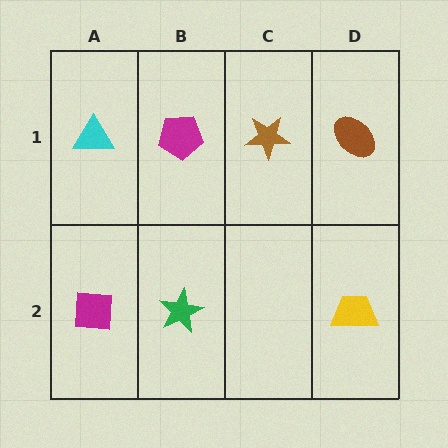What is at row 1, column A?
A cyan triangle.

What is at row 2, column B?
A green star.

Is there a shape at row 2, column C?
No, that cell is empty.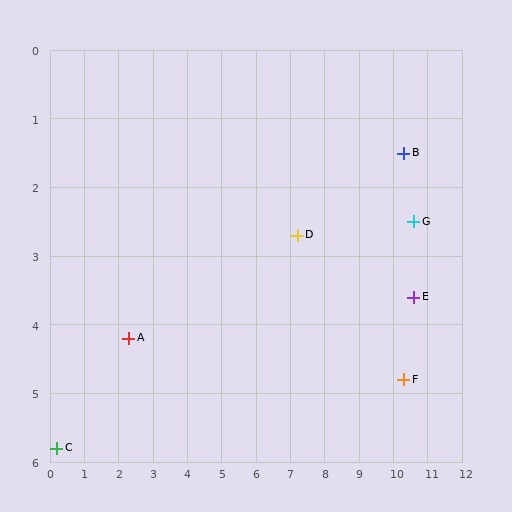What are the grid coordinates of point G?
Point G is at approximately (10.6, 2.5).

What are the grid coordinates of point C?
Point C is at approximately (0.2, 5.8).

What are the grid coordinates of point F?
Point F is at approximately (10.3, 4.8).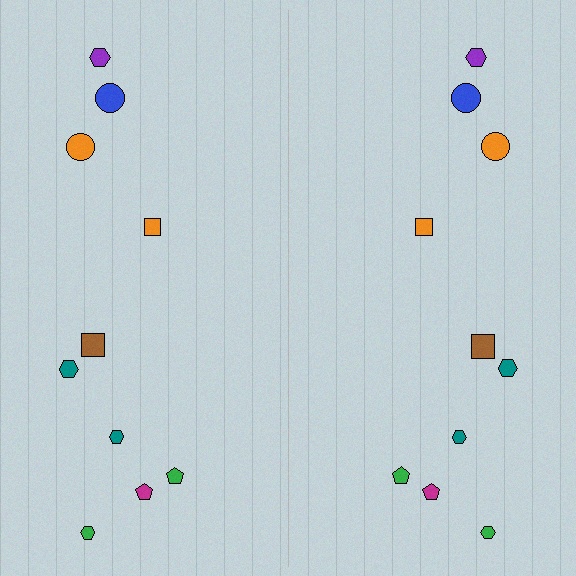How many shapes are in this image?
There are 20 shapes in this image.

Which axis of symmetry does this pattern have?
The pattern has a vertical axis of symmetry running through the center of the image.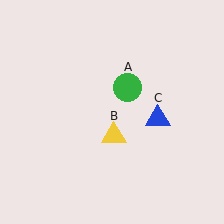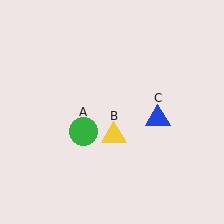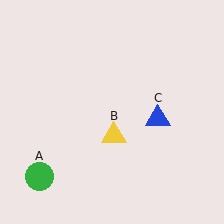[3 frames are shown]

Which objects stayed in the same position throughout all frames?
Yellow triangle (object B) and blue triangle (object C) remained stationary.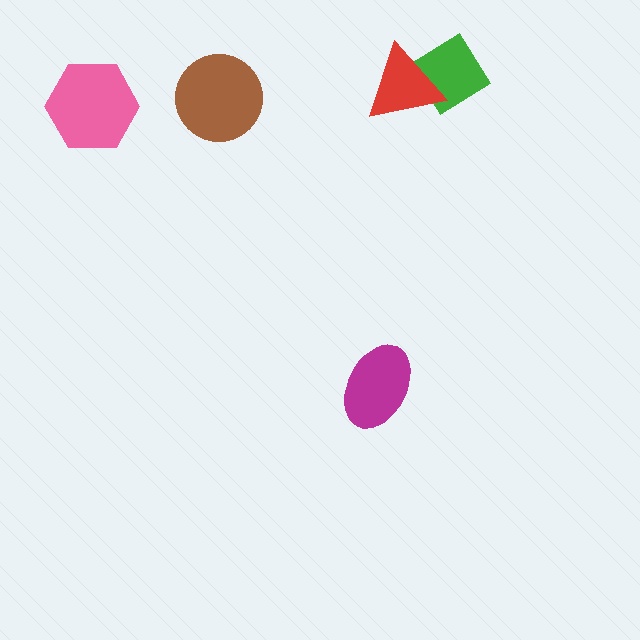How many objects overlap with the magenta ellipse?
0 objects overlap with the magenta ellipse.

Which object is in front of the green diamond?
The red triangle is in front of the green diamond.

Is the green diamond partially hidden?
Yes, it is partially covered by another shape.